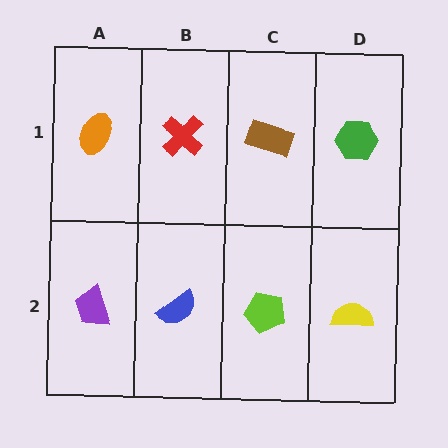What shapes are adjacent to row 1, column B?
A blue semicircle (row 2, column B), an orange ellipse (row 1, column A), a brown rectangle (row 1, column C).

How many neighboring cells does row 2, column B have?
3.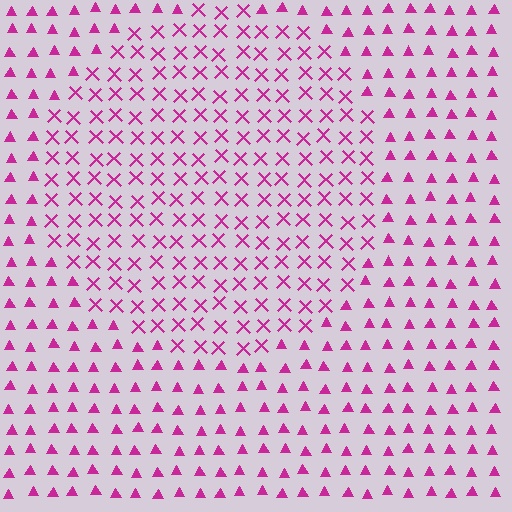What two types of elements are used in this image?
The image uses X marks inside the circle region and triangles outside it.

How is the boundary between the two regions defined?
The boundary is defined by a change in element shape: X marks inside vs. triangles outside. All elements share the same color and spacing.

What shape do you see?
I see a circle.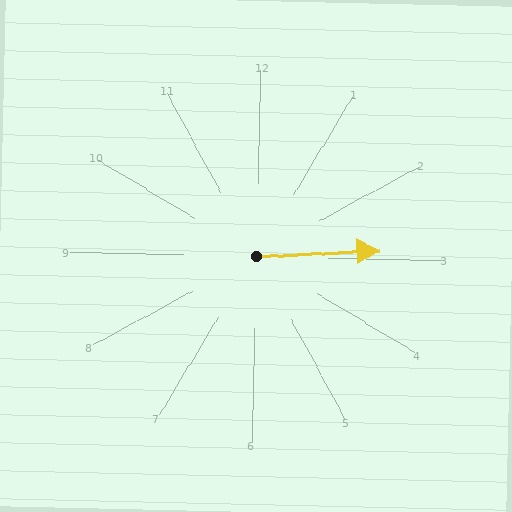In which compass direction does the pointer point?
East.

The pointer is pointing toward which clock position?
Roughly 3 o'clock.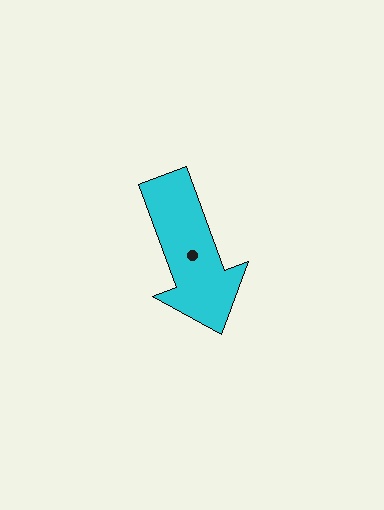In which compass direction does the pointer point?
South.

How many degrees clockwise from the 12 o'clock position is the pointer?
Approximately 160 degrees.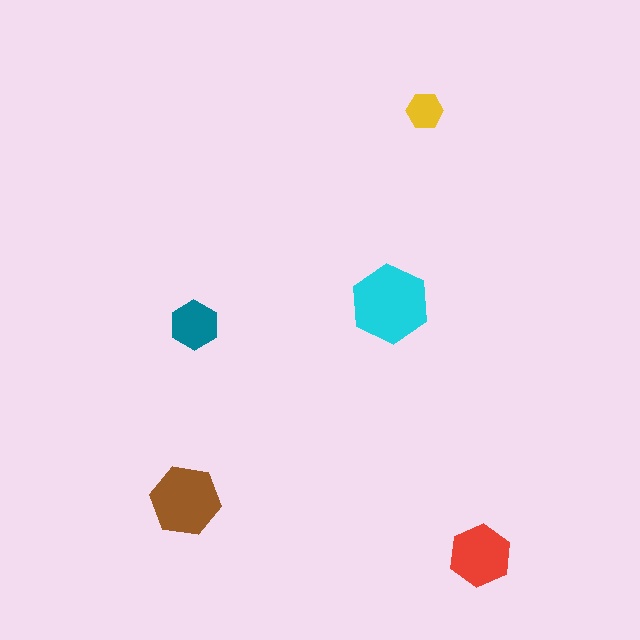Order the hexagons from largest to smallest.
the cyan one, the brown one, the red one, the teal one, the yellow one.